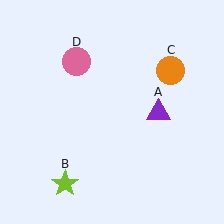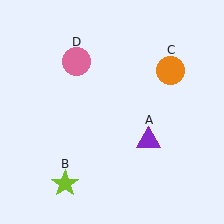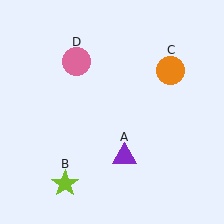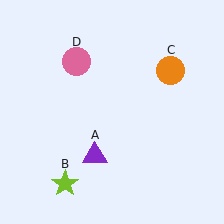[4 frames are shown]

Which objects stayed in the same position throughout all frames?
Lime star (object B) and orange circle (object C) and pink circle (object D) remained stationary.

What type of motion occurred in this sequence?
The purple triangle (object A) rotated clockwise around the center of the scene.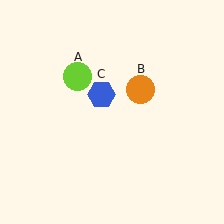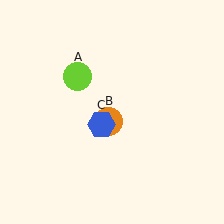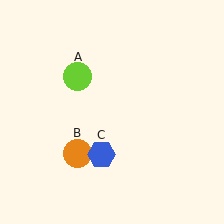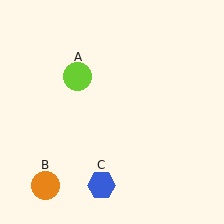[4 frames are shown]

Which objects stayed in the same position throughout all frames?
Lime circle (object A) remained stationary.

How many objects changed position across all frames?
2 objects changed position: orange circle (object B), blue hexagon (object C).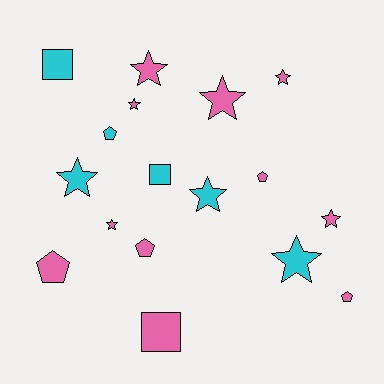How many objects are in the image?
There are 17 objects.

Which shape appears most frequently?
Star, with 9 objects.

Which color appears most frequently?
Pink, with 11 objects.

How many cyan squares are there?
There are 2 cyan squares.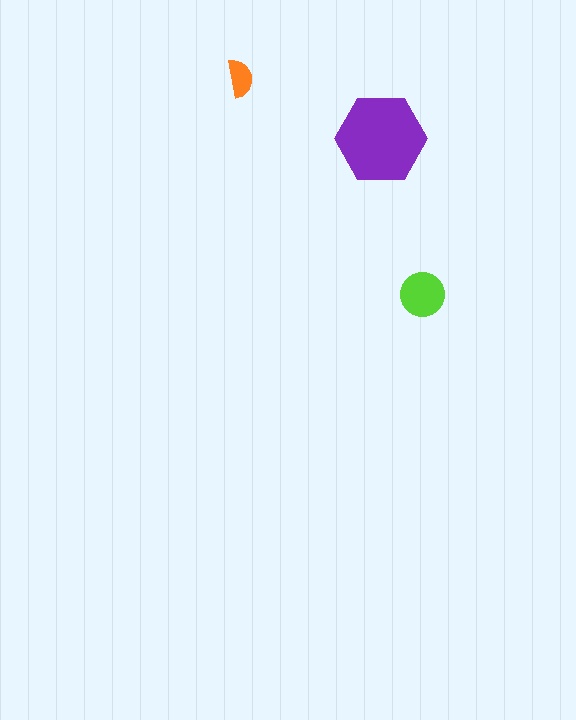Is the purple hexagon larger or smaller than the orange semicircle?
Larger.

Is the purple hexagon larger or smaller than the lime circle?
Larger.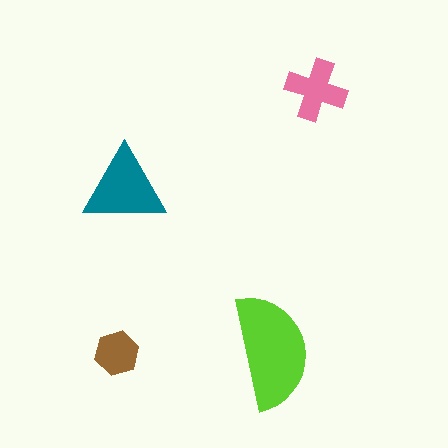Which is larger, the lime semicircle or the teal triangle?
The lime semicircle.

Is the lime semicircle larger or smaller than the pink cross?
Larger.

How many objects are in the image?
There are 4 objects in the image.